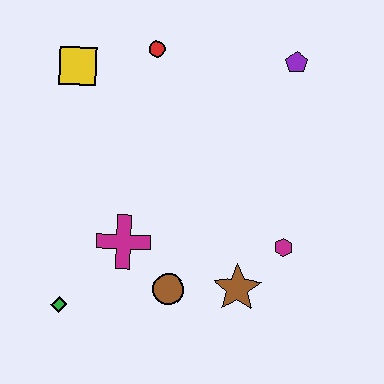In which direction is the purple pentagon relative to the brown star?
The purple pentagon is above the brown star.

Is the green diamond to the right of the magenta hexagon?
No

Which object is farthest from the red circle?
The green diamond is farthest from the red circle.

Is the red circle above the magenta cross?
Yes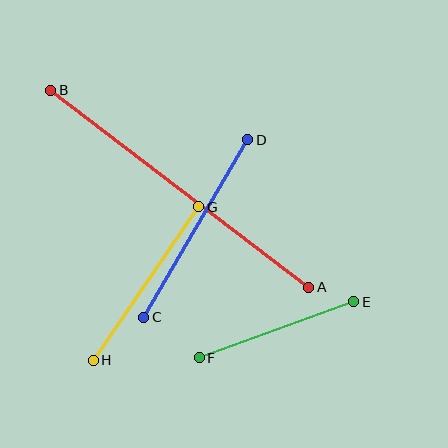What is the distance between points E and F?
The distance is approximately 164 pixels.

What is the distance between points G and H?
The distance is approximately 187 pixels.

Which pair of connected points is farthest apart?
Points A and B are farthest apart.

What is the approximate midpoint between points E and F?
The midpoint is at approximately (276, 330) pixels.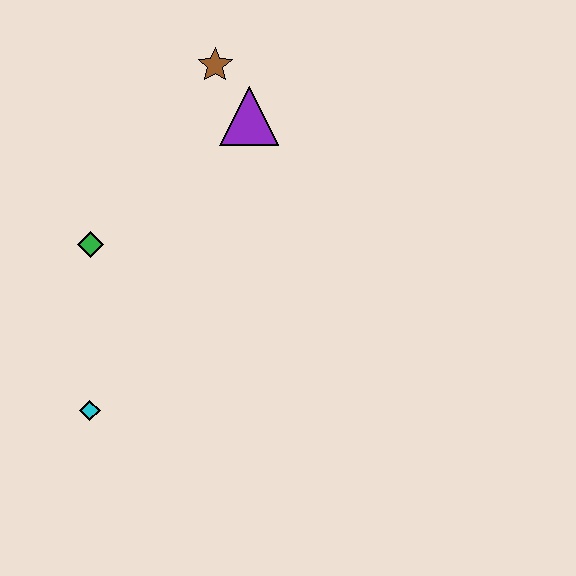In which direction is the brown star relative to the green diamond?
The brown star is above the green diamond.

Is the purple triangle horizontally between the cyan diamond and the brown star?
No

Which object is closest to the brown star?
The purple triangle is closest to the brown star.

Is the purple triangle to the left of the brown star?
No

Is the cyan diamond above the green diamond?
No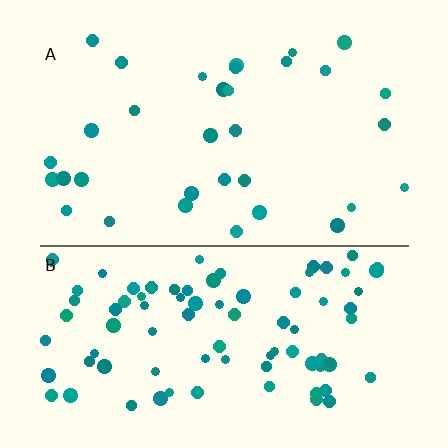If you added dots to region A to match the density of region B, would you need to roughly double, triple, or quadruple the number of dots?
Approximately triple.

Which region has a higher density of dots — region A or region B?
B (the bottom).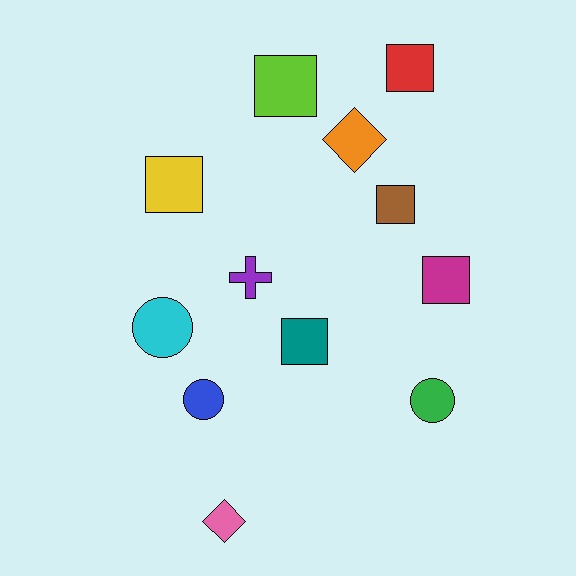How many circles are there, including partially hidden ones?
There are 3 circles.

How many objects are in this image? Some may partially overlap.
There are 12 objects.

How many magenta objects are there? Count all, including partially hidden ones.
There is 1 magenta object.